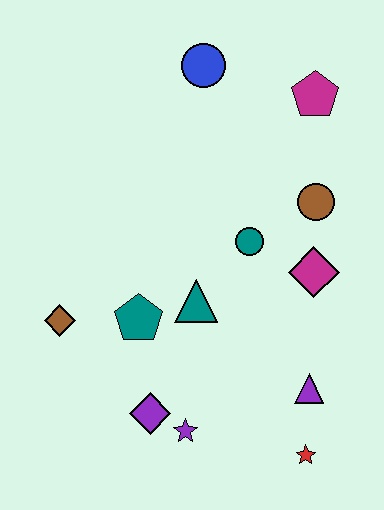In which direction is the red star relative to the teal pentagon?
The red star is to the right of the teal pentagon.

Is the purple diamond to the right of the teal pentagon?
Yes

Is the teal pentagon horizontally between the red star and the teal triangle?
No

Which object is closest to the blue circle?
The magenta pentagon is closest to the blue circle.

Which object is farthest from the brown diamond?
The magenta pentagon is farthest from the brown diamond.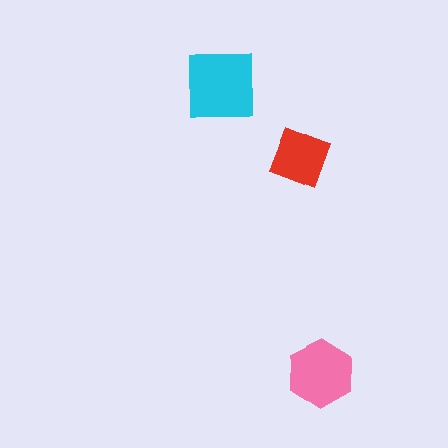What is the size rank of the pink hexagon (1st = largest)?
2nd.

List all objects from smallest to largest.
The red diamond, the pink hexagon, the cyan square.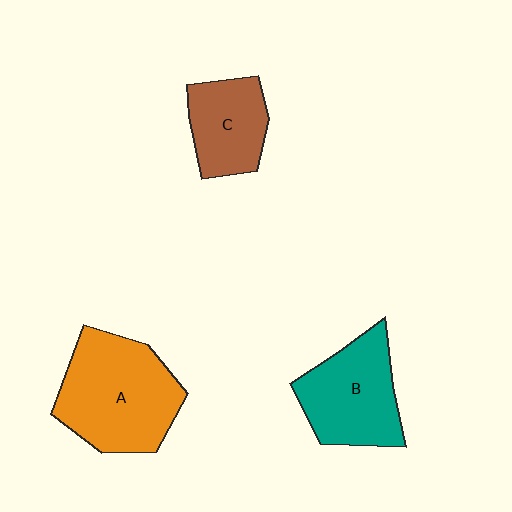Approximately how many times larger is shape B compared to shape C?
Approximately 1.3 times.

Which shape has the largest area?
Shape A (orange).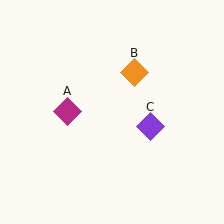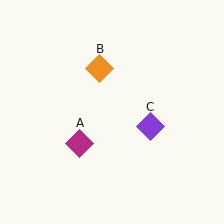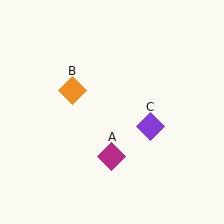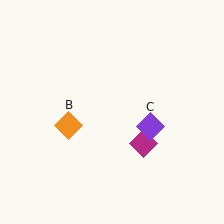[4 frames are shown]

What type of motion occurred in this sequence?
The magenta diamond (object A), orange diamond (object B) rotated counterclockwise around the center of the scene.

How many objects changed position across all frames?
2 objects changed position: magenta diamond (object A), orange diamond (object B).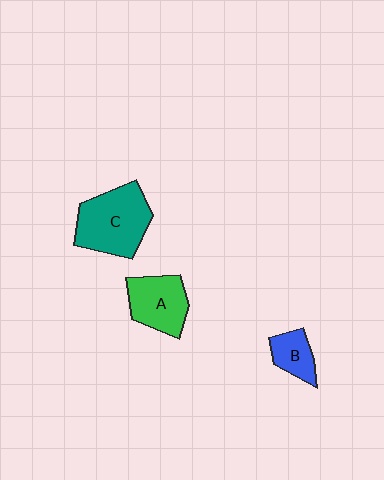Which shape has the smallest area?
Shape B (blue).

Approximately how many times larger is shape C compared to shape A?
Approximately 1.4 times.